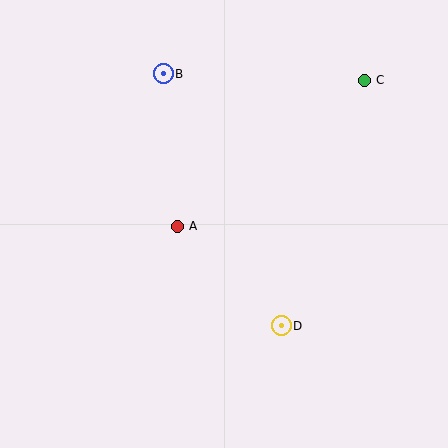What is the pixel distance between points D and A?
The distance between D and A is 144 pixels.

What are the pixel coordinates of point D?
Point D is at (281, 326).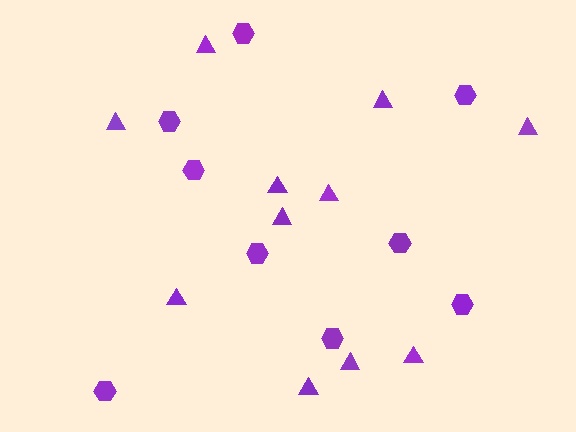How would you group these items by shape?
There are 2 groups: one group of triangles (11) and one group of hexagons (9).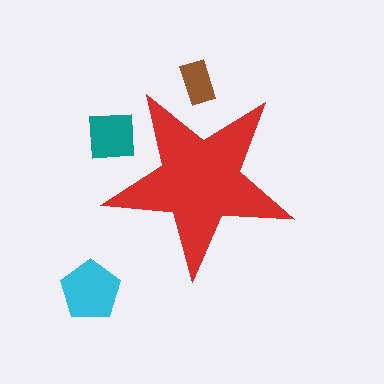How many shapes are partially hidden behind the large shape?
2 shapes are partially hidden.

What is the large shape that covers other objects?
A red star.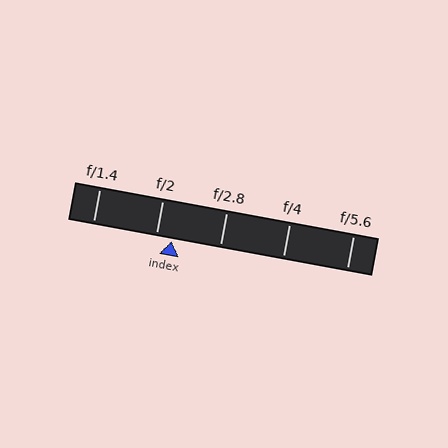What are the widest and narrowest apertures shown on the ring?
The widest aperture shown is f/1.4 and the narrowest is f/5.6.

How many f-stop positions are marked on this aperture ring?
There are 5 f-stop positions marked.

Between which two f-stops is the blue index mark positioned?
The index mark is between f/2 and f/2.8.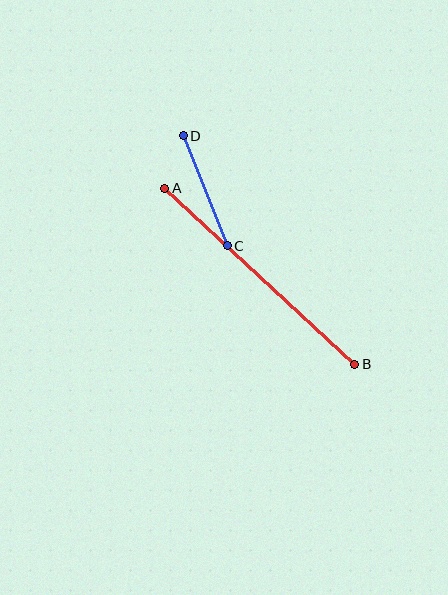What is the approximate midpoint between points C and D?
The midpoint is at approximately (205, 191) pixels.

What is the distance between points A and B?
The distance is approximately 259 pixels.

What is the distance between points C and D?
The distance is approximately 119 pixels.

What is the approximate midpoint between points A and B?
The midpoint is at approximately (260, 276) pixels.